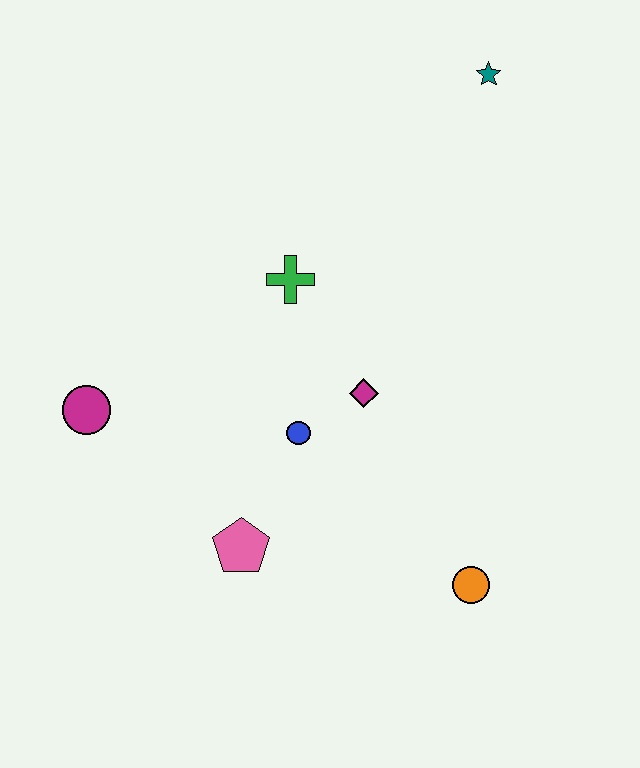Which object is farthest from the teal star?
The pink pentagon is farthest from the teal star.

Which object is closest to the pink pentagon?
The blue circle is closest to the pink pentagon.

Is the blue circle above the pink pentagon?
Yes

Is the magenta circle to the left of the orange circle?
Yes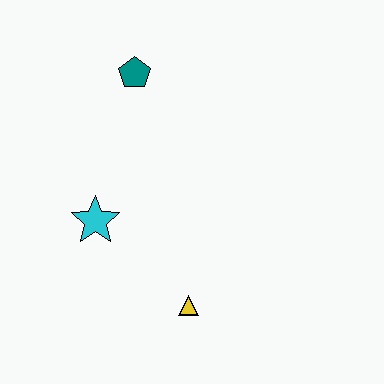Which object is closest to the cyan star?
The yellow triangle is closest to the cyan star.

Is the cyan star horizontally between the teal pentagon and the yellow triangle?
No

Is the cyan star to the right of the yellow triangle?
No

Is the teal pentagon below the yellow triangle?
No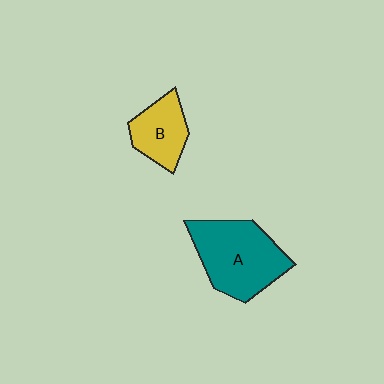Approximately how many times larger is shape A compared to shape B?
Approximately 1.8 times.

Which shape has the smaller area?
Shape B (yellow).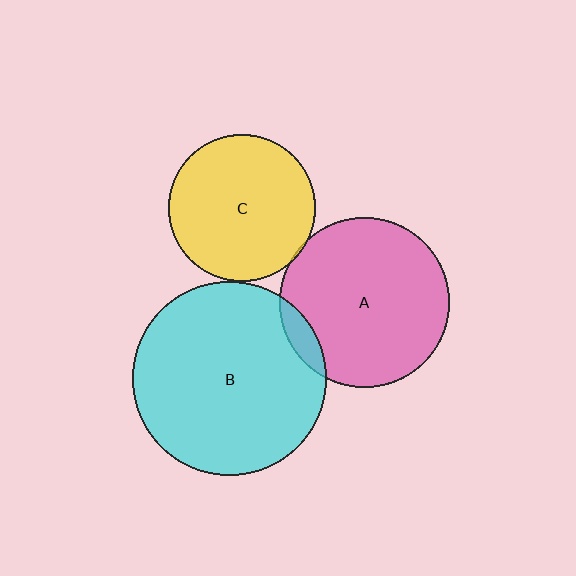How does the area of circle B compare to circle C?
Approximately 1.8 times.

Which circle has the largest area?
Circle B (cyan).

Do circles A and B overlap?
Yes.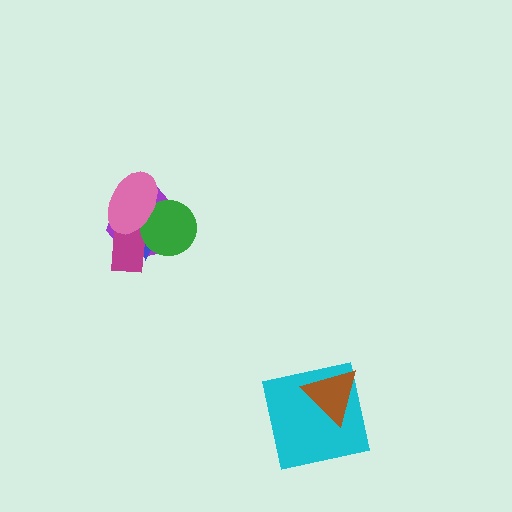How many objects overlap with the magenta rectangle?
4 objects overlap with the magenta rectangle.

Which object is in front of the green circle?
The pink ellipse is in front of the green circle.